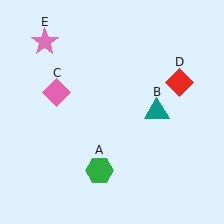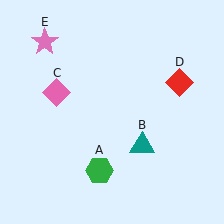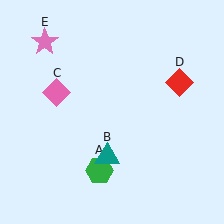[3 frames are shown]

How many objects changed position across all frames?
1 object changed position: teal triangle (object B).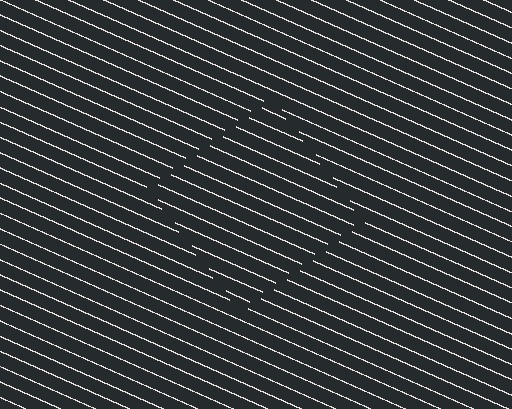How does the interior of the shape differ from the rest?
The interior of the shape contains the same grating, shifted by half a period — the contour is defined by the phase discontinuity where line-ends from the inner and outer gratings abut.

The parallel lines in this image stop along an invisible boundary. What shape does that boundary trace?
An illusory square. The interior of the shape contains the same grating, shifted by half a period — the contour is defined by the phase discontinuity where line-ends from the inner and outer gratings abut.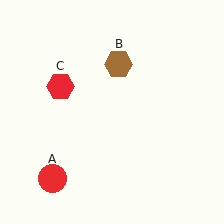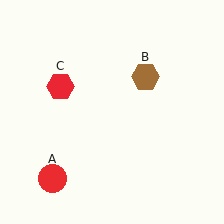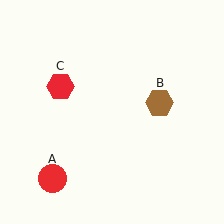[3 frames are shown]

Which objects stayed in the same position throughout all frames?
Red circle (object A) and red hexagon (object C) remained stationary.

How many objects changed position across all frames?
1 object changed position: brown hexagon (object B).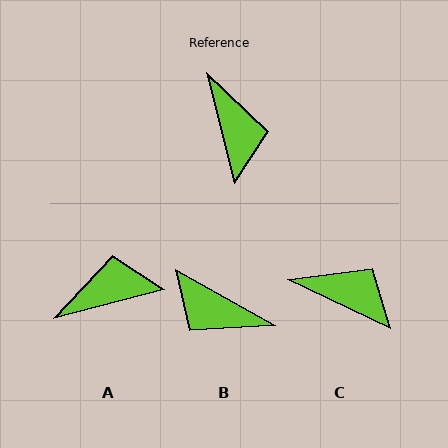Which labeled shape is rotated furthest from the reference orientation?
B, about 133 degrees away.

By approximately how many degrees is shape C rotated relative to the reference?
Approximately 50 degrees counter-clockwise.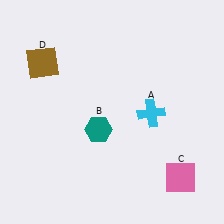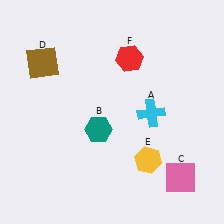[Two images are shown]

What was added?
A yellow hexagon (E), a red hexagon (F) were added in Image 2.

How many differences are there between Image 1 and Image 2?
There are 2 differences between the two images.